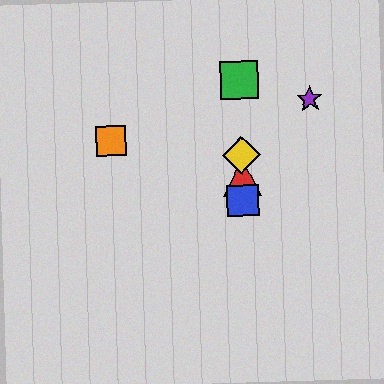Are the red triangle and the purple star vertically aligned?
No, the red triangle is at x≈242 and the purple star is at x≈310.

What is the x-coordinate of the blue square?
The blue square is at x≈243.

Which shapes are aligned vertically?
The red triangle, the blue square, the green square, the yellow diamond are aligned vertically.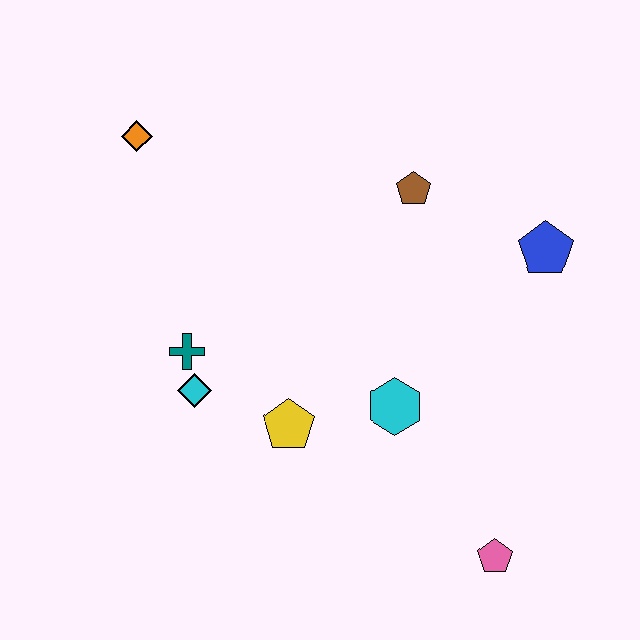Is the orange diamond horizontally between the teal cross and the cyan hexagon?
No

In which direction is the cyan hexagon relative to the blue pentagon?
The cyan hexagon is below the blue pentagon.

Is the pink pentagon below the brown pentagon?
Yes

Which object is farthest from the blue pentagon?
The orange diamond is farthest from the blue pentagon.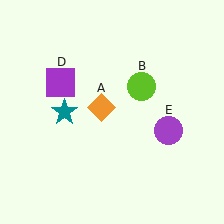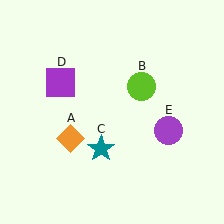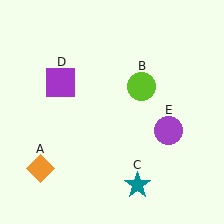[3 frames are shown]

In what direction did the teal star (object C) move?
The teal star (object C) moved down and to the right.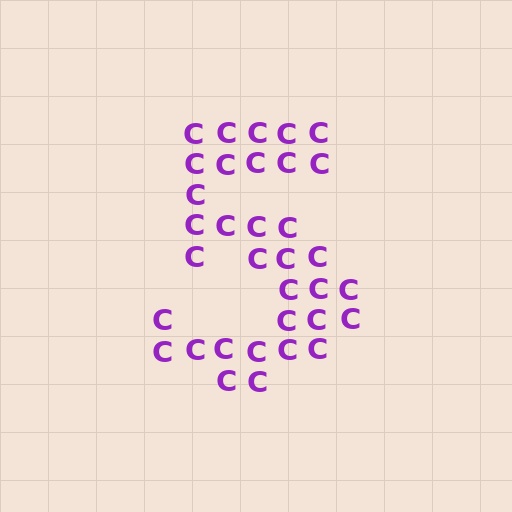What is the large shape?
The large shape is the digit 5.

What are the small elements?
The small elements are letter C's.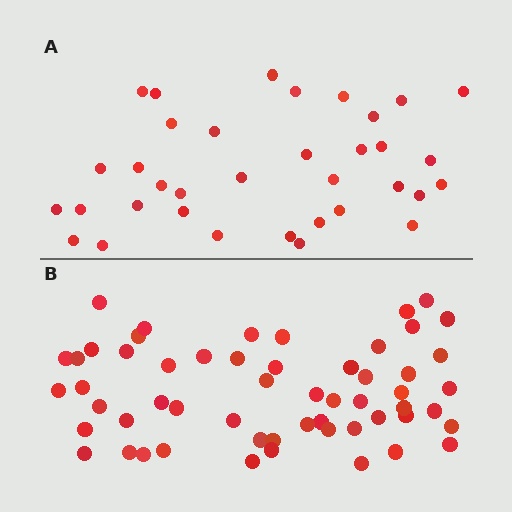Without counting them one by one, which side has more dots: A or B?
Region B (the bottom region) has more dots.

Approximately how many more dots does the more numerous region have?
Region B has approximately 20 more dots than region A.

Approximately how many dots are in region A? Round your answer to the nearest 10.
About 40 dots. (The exact count is 35, which rounds to 40.)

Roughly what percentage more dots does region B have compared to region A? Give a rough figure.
About 60% more.